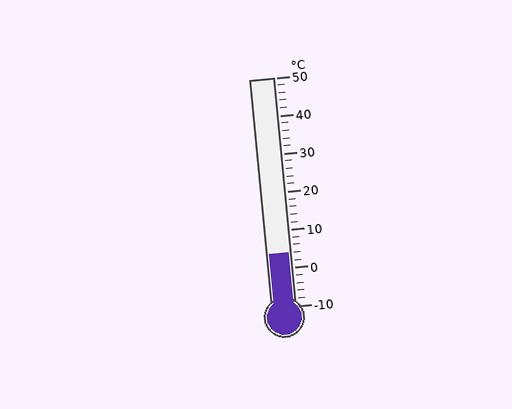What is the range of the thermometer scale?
The thermometer scale ranges from -10°C to 50°C.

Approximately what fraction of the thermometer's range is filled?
The thermometer is filled to approximately 25% of its range.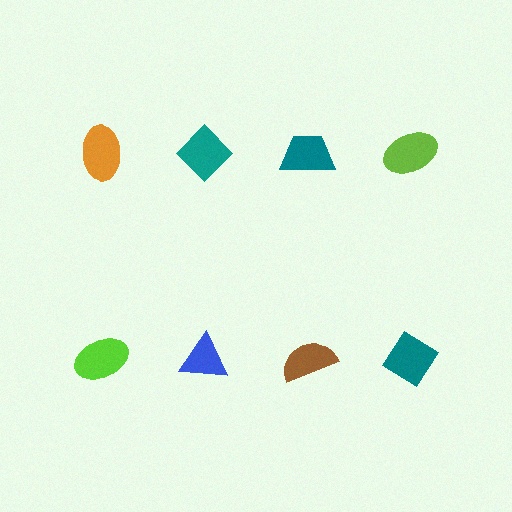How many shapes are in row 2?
4 shapes.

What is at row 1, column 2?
A teal diamond.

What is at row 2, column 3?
A brown semicircle.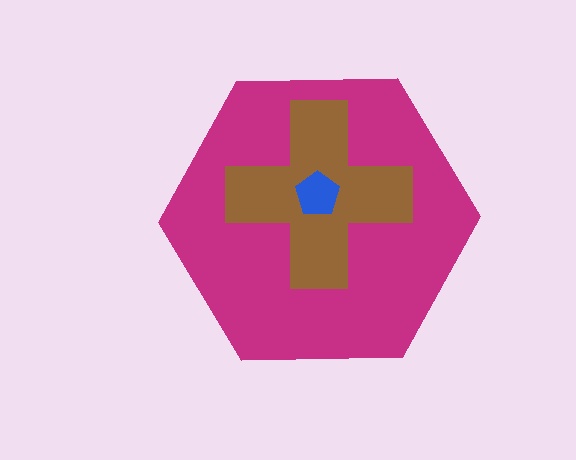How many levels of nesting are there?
3.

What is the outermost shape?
The magenta hexagon.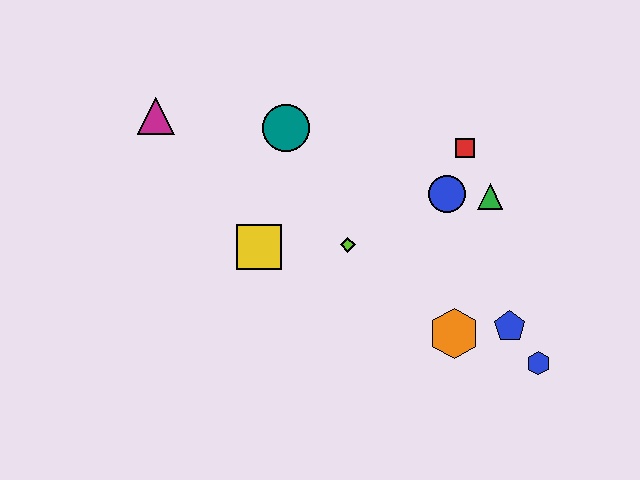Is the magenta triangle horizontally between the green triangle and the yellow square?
No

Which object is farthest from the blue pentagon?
The magenta triangle is farthest from the blue pentagon.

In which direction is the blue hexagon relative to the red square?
The blue hexagon is below the red square.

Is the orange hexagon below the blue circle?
Yes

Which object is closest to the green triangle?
The blue circle is closest to the green triangle.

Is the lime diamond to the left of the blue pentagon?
Yes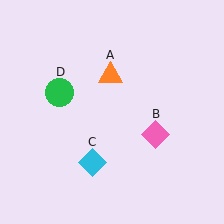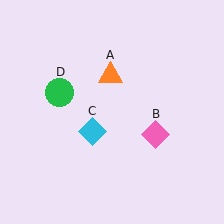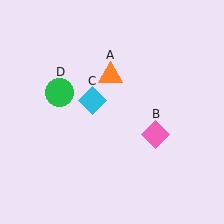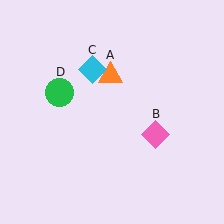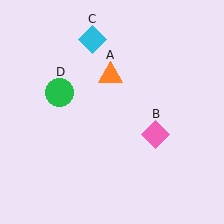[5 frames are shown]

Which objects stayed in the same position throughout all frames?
Orange triangle (object A) and pink diamond (object B) and green circle (object D) remained stationary.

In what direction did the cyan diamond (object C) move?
The cyan diamond (object C) moved up.